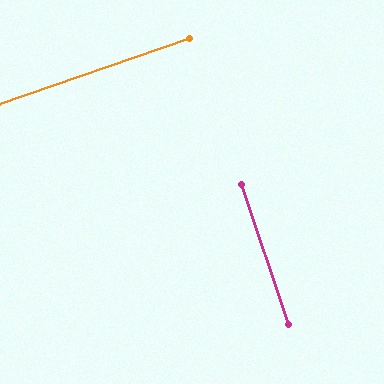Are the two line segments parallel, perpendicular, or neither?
Perpendicular — they meet at approximately 90°.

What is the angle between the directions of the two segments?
Approximately 90 degrees.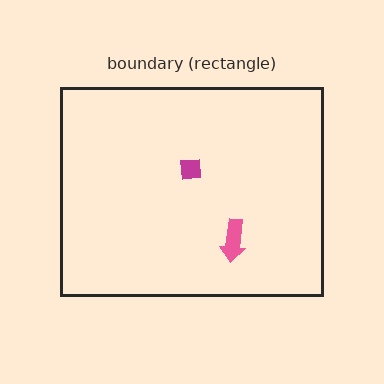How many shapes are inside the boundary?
2 inside, 0 outside.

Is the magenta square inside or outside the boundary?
Inside.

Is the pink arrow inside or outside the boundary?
Inside.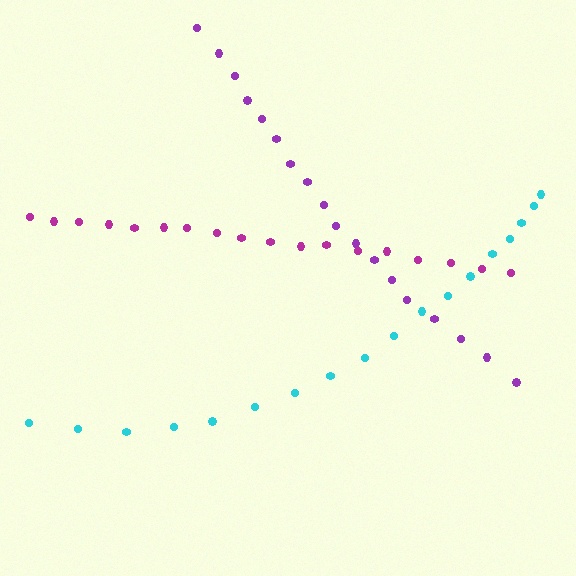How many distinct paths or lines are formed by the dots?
There are 3 distinct paths.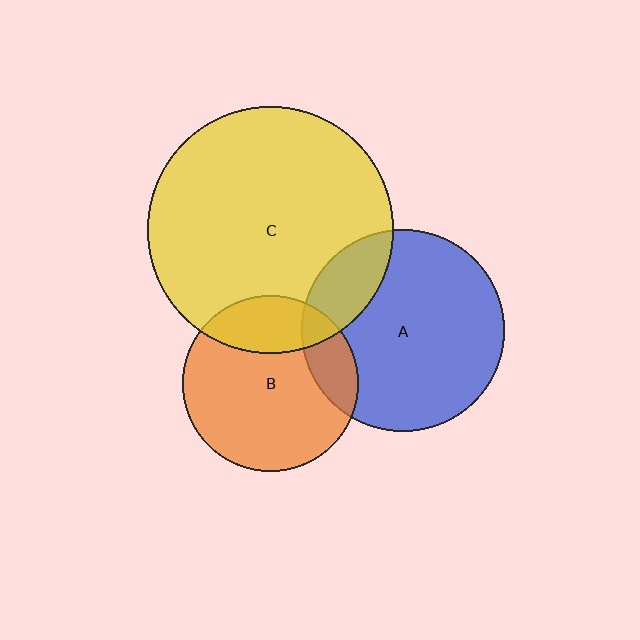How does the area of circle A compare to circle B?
Approximately 1.3 times.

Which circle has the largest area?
Circle C (yellow).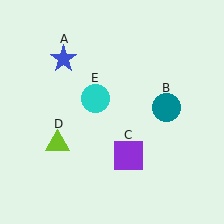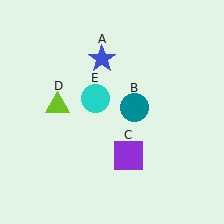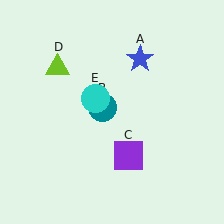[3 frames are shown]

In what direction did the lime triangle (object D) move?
The lime triangle (object D) moved up.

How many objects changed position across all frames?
3 objects changed position: blue star (object A), teal circle (object B), lime triangle (object D).